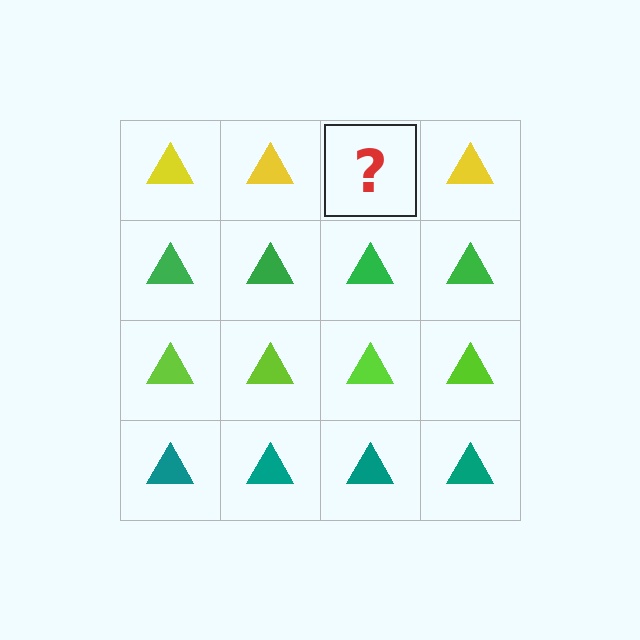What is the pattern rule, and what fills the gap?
The rule is that each row has a consistent color. The gap should be filled with a yellow triangle.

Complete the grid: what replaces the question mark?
The question mark should be replaced with a yellow triangle.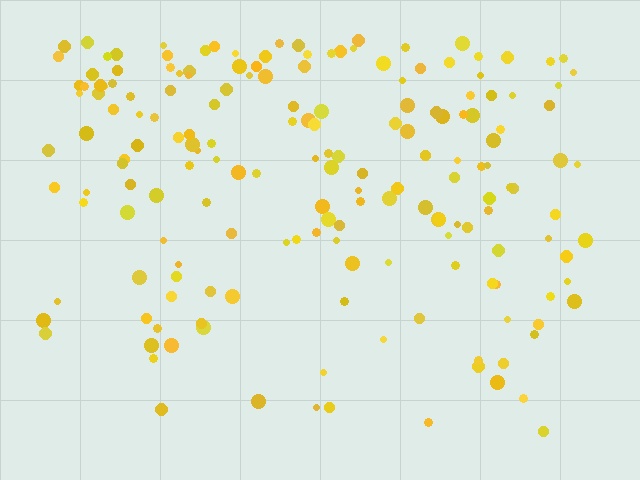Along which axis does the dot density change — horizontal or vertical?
Vertical.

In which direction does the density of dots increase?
From bottom to top, with the top side densest.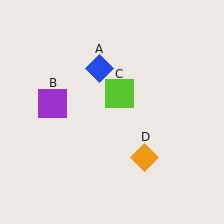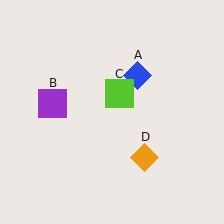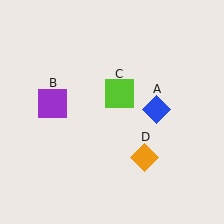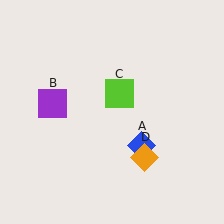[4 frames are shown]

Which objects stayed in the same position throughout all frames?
Purple square (object B) and lime square (object C) and orange diamond (object D) remained stationary.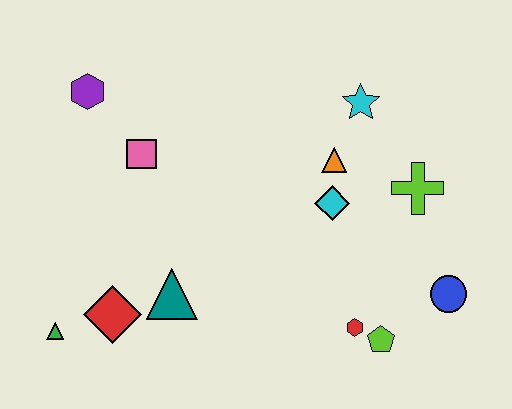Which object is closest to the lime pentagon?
The red hexagon is closest to the lime pentagon.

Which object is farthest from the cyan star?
The green triangle is farthest from the cyan star.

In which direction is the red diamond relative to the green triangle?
The red diamond is to the right of the green triangle.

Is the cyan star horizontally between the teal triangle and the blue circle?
Yes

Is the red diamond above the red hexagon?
Yes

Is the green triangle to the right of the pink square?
No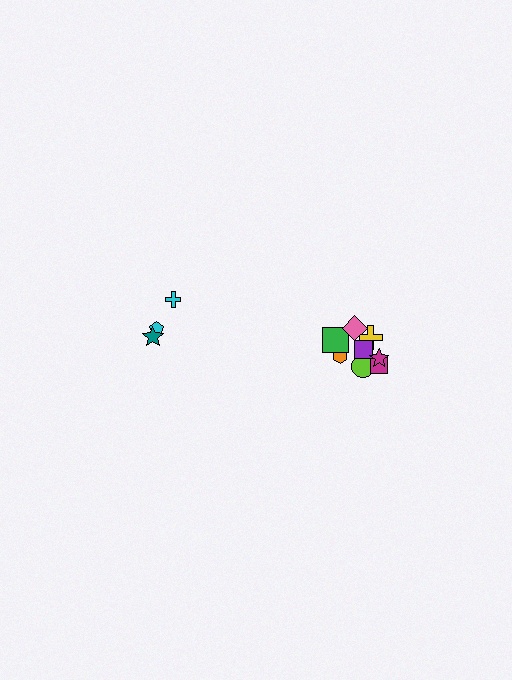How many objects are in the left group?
There are 3 objects.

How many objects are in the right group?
There are 8 objects.